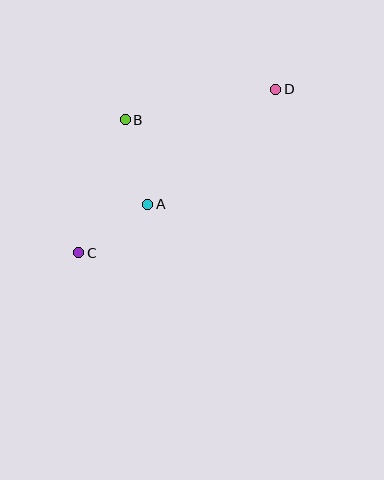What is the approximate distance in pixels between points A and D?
The distance between A and D is approximately 172 pixels.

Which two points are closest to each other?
Points A and C are closest to each other.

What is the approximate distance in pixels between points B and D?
The distance between B and D is approximately 153 pixels.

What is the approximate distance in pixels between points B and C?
The distance between B and C is approximately 141 pixels.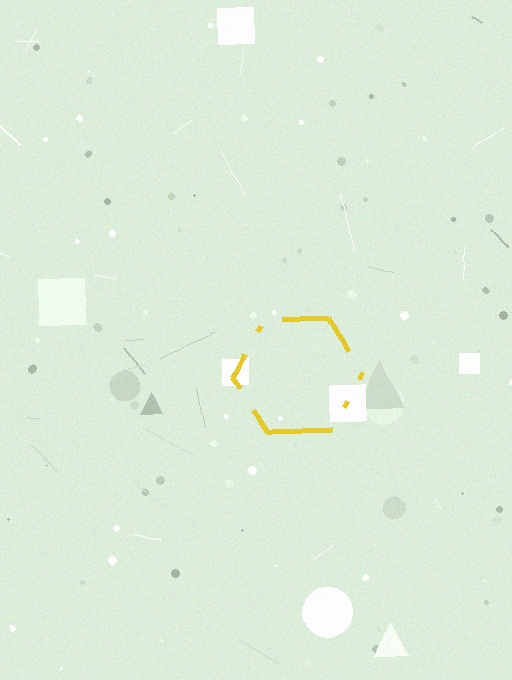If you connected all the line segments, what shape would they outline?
They would outline a hexagon.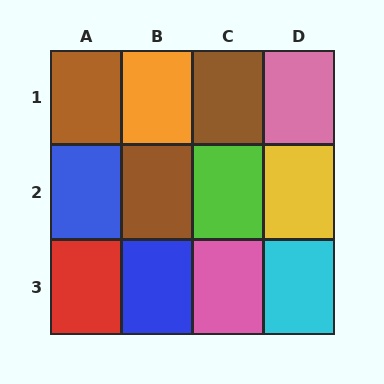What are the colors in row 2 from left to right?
Blue, brown, lime, yellow.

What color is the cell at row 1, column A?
Brown.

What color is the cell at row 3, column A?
Red.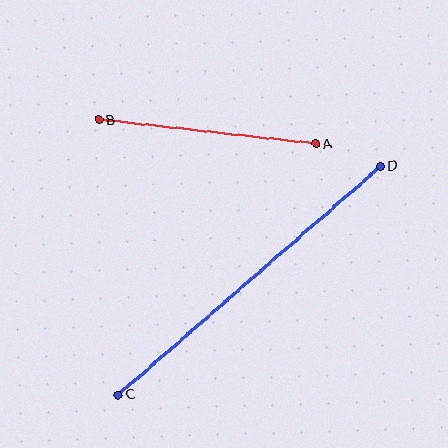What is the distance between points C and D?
The distance is approximately 348 pixels.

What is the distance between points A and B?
The distance is approximately 218 pixels.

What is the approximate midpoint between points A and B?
The midpoint is at approximately (207, 132) pixels.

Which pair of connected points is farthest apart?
Points C and D are farthest apart.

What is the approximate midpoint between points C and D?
The midpoint is at approximately (249, 280) pixels.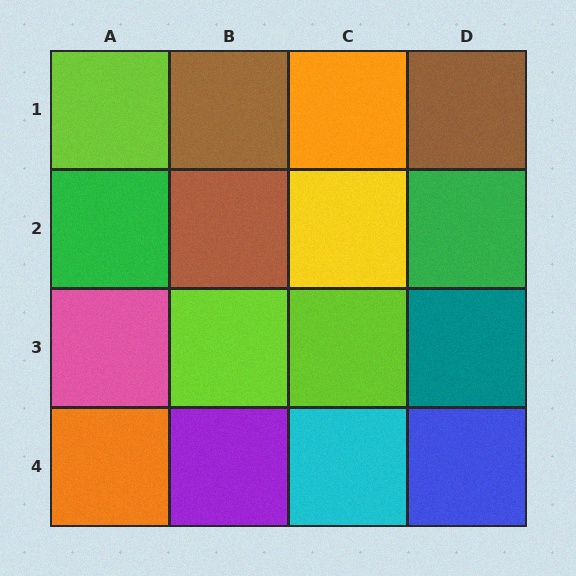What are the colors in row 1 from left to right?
Lime, brown, orange, brown.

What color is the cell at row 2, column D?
Green.